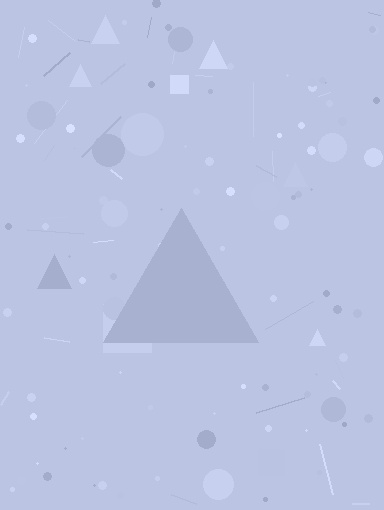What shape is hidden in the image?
A triangle is hidden in the image.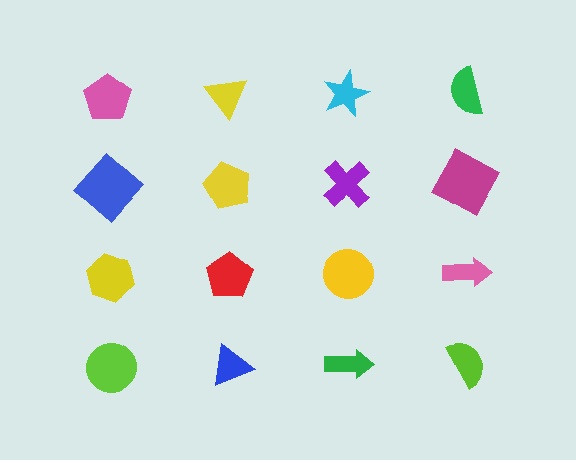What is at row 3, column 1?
A yellow hexagon.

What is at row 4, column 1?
A lime circle.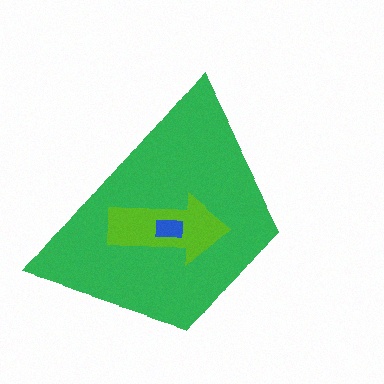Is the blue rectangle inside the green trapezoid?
Yes.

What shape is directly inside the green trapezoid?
The lime arrow.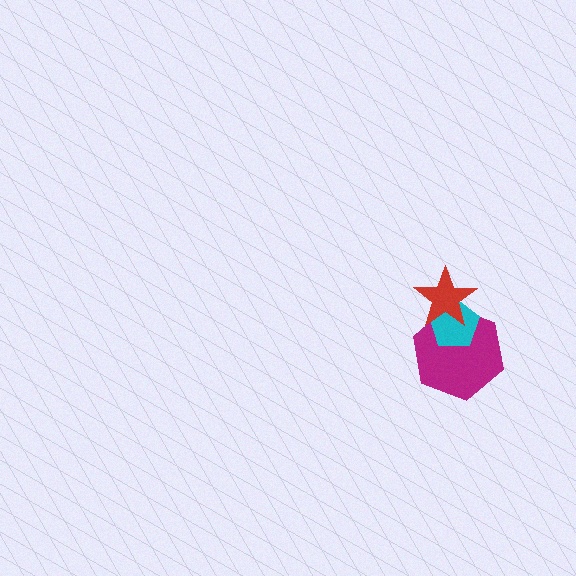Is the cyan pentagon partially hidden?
Yes, it is partially covered by another shape.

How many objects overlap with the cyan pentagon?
2 objects overlap with the cyan pentagon.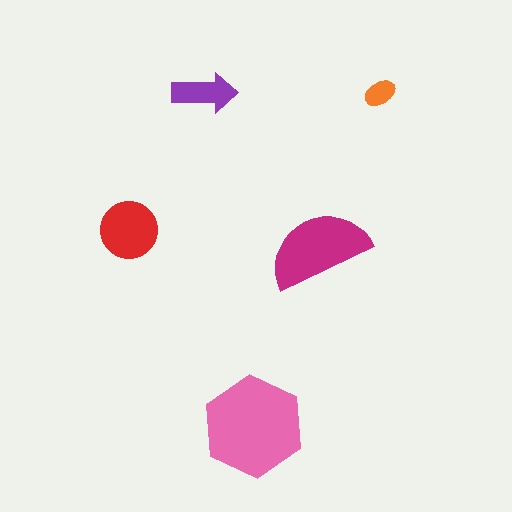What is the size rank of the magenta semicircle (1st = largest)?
2nd.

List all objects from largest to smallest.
The pink hexagon, the magenta semicircle, the red circle, the purple arrow, the orange ellipse.